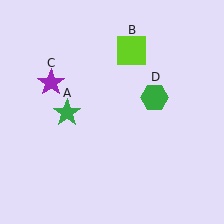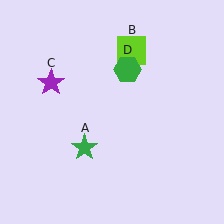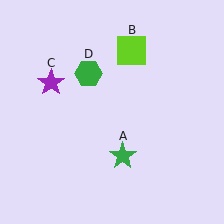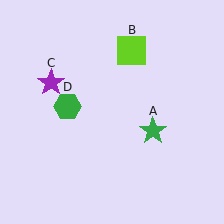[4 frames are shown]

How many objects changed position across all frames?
2 objects changed position: green star (object A), green hexagon (object D).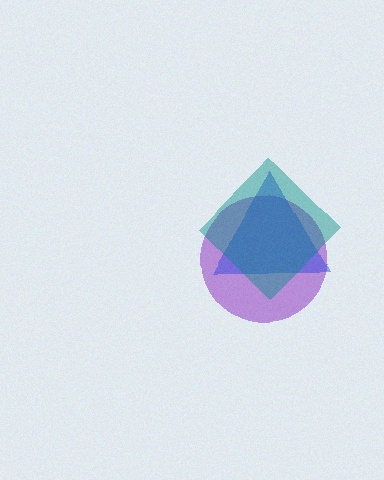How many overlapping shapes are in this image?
There are 3 overlapping shapes in the image.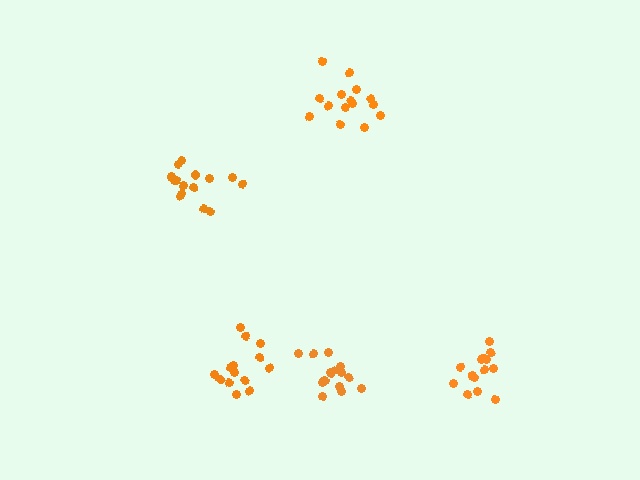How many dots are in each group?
Group 1: 15 dots, Group 2: 16 dots, Group 3: 16 dots, Group 4: 14 dots, Group 5: 15 dots (76 total).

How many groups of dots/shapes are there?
There are 5 groups.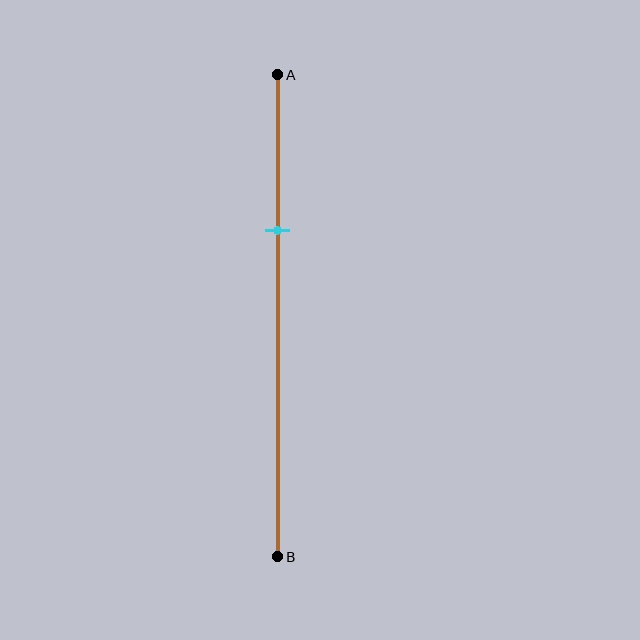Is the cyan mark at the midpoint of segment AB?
No, the mark is at about 30% from A, not at the 50% midpoint.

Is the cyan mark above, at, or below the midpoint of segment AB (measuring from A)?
The cyan mark is above the midpoint of segment AB.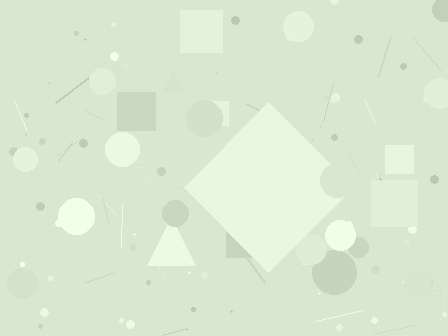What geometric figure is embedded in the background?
A diamond is embedded in the background.